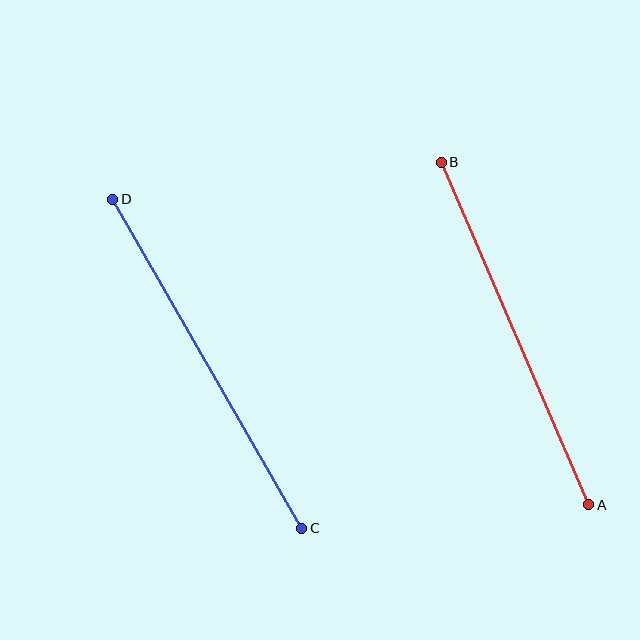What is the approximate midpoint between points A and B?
The midpoint is at approximately (515, 333) pixels.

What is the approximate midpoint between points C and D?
The midpoint is at approximately (207, 364) pixels.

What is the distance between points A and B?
The distance is approximately 373 pixels.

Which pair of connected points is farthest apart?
Points C and D are farthest apart.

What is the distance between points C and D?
The distance is approximately 379 pixels.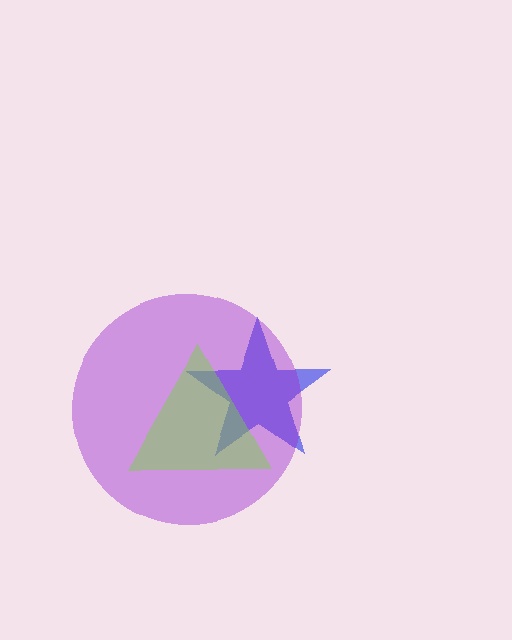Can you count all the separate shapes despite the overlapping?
Yes, there are 3 separate shapes.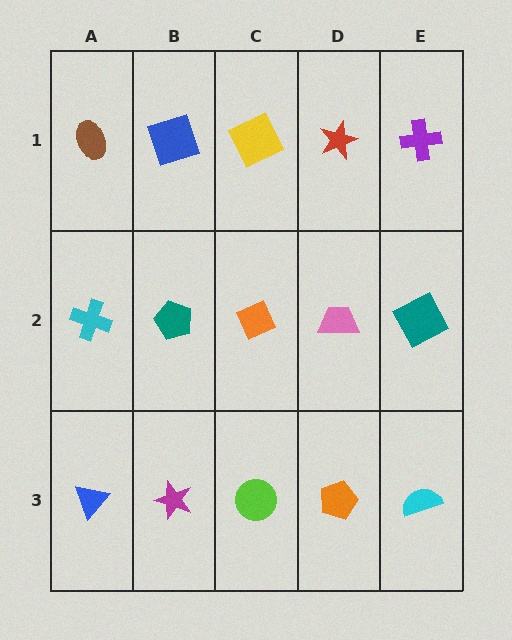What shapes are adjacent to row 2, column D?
A red star (row 1, column D), an orange pentagon (row 3, column D), an orange diamond (row 2, column C), a teal square (row 2, column E).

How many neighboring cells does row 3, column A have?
2.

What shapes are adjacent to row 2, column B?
A blue square (row 1, column B), a magenta star (row 3, column B), a cyan cross (row 2, column A), an orange diamond (row 2, column C).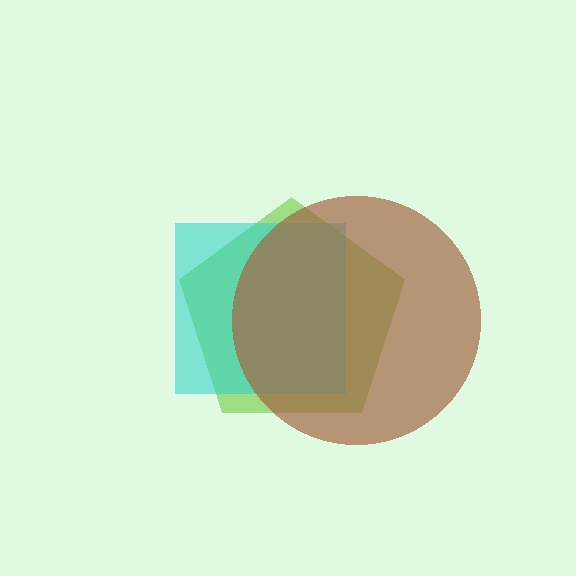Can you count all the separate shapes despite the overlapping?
Yes, there are 3 separate shapes.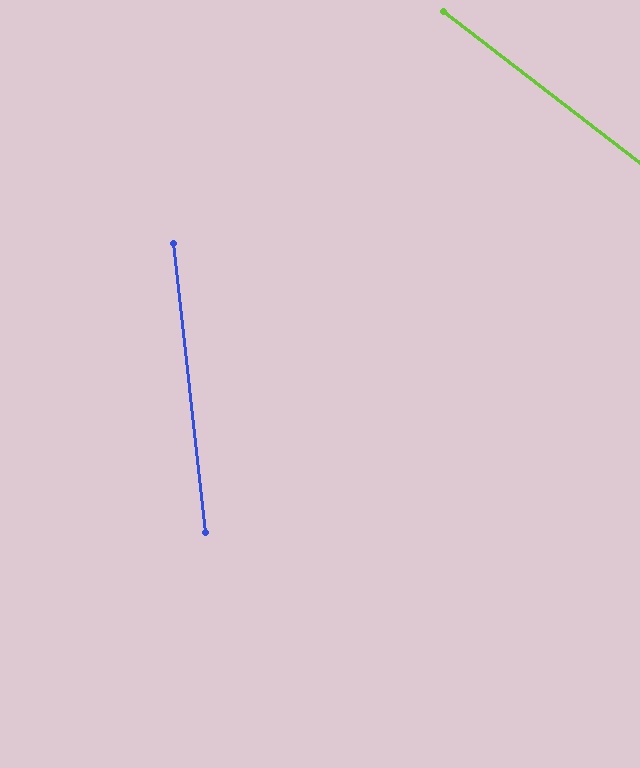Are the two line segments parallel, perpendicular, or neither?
Neither parallel nor perpendicular — they differ by about 46°.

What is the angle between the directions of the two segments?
Approximately 46 degrees.